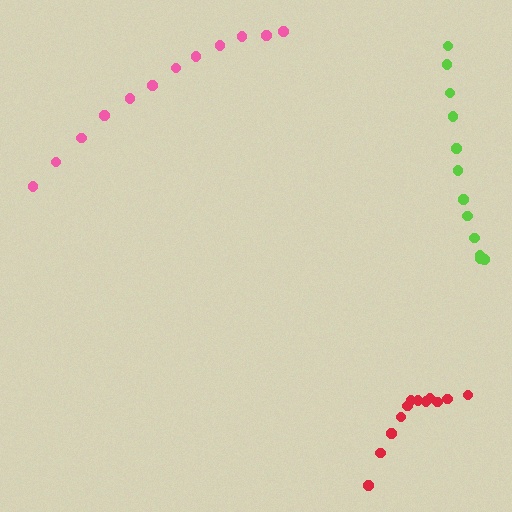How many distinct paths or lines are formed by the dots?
There are 3 distinct paths.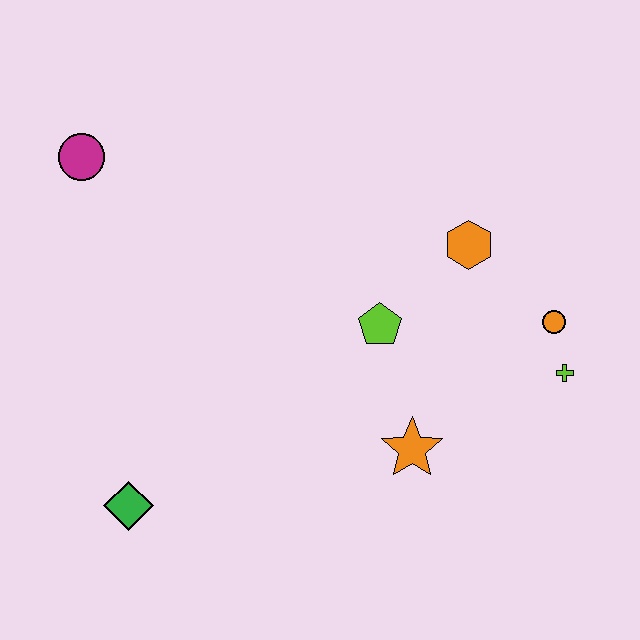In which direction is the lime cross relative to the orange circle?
The lime cross is below the orange circle.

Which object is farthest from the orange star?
The magenta circle is farthest from the orange star.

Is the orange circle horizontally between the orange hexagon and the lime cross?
Yes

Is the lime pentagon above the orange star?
Yes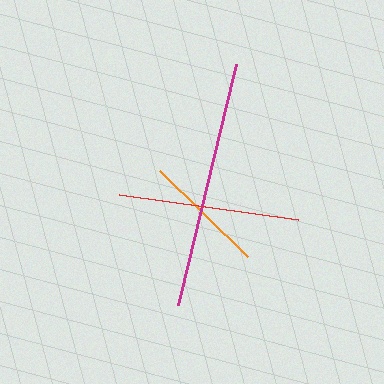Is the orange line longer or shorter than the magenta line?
The magenta line is longer than the orange line.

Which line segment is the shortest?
The orange line is the shortest at approximately 123 pixels.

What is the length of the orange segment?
The orange segment is approximately 123 pixels long.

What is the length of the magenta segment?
The magenta segment is approximately 248 pixels long.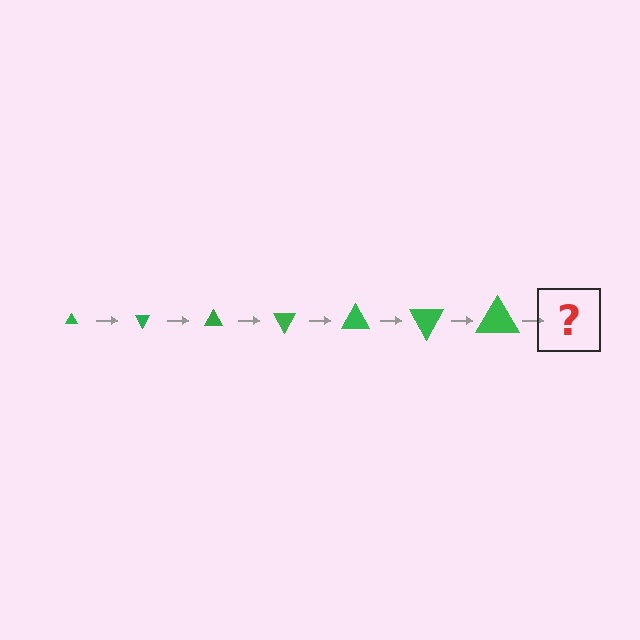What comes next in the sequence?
The next element should be a triangle, larger than the previous one and rotated 420 degrees from the start.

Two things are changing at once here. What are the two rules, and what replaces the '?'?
The two rules are that the triangle grows larger each step and it rotates 60 degrees each step. The '?' should be a triangle, larger than the previous one and rotated 420 degrees from the start.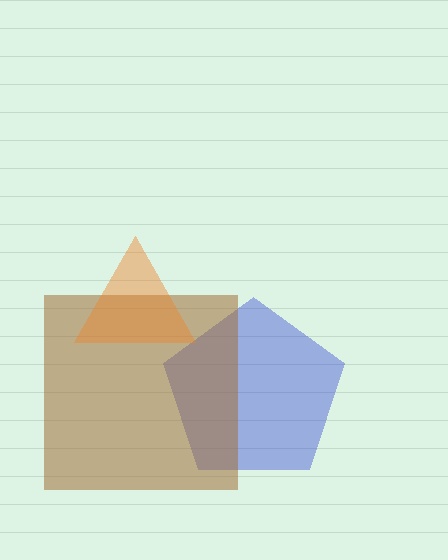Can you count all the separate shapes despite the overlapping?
Yes, there are 3 separate shapes.